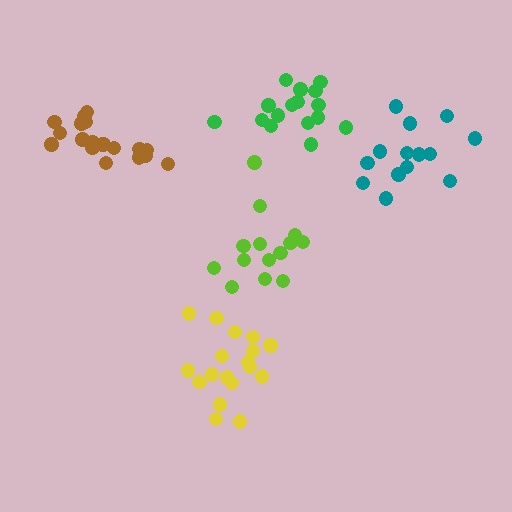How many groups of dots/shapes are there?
There are 5 groups.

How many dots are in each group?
Group 1: 18 dots, Group 2: 16 dots, Group 3: 14 dots, Group 4: 19 dots, Group 5: 14 dots (81 total).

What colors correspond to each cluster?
The clusters are colored: yellow, green, teal, brown, lime.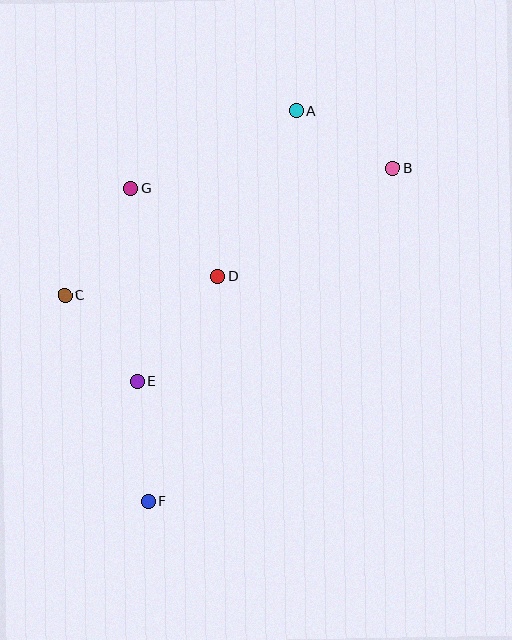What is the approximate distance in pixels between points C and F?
The distance between C and F is approximately 222 pixels.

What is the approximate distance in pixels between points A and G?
The distance between A and G is approximately 183 pixels.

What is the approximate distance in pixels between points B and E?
The distance between B and E is approximately 333 pixels.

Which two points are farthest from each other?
Points A and F are farthest from each other.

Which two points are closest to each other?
Points C and E are closest to each other.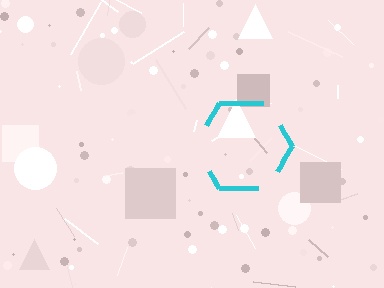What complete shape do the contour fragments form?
The contour fragments form a hexagon.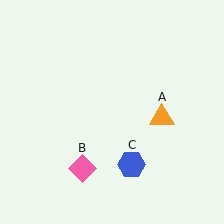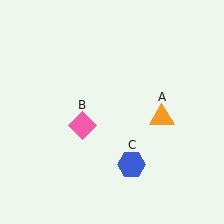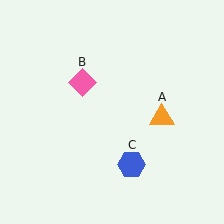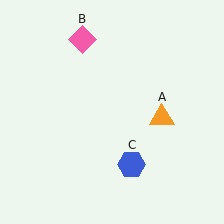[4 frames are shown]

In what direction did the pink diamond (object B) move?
The pink diamond (object B) moved up.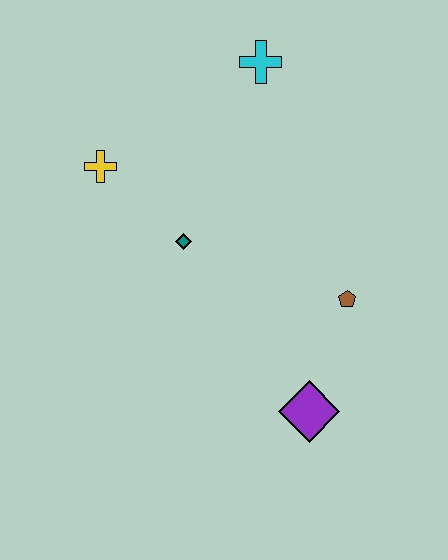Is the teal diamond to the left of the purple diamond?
Yes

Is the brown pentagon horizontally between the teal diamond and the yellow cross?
No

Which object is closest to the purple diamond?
The brown pentagon is closest to the purple diamond.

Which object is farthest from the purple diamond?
The cyan cross is farthest from the purple diamond.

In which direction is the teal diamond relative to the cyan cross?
The teal diamond is below the cyan cross.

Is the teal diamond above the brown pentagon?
Yes